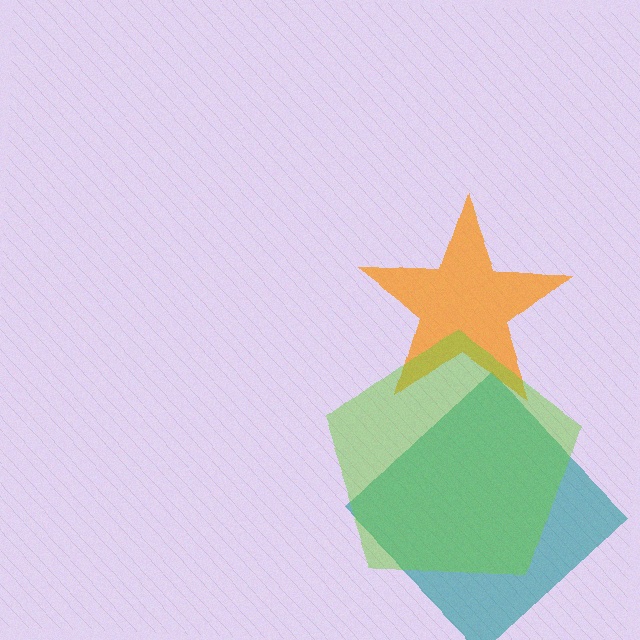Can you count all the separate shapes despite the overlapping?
Yes, there are 3 separate shapes.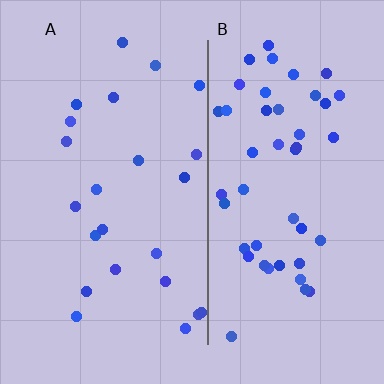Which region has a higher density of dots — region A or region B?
B (the right).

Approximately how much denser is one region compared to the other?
Approximately 2.1× — region B over region A.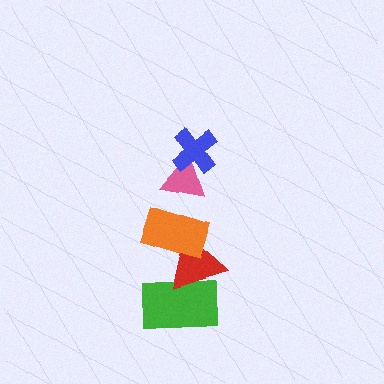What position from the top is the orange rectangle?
The orange rectangle is 3rd from the top.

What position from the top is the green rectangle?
The green rectangle is 5th from the top.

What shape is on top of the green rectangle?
The red triangle is on top of the green rectangle.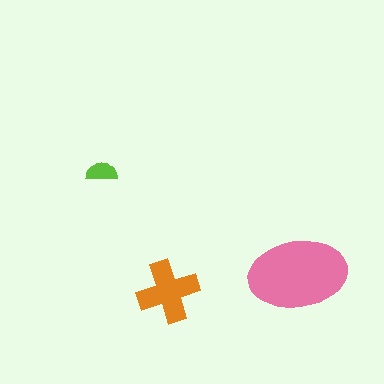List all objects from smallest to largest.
The lime semicircle, the orange cross, the pink ellipse.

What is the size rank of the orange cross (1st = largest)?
2nd.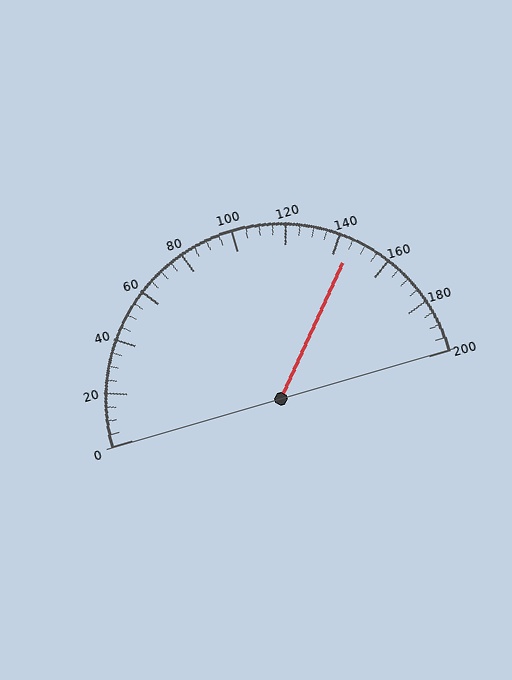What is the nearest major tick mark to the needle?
The nearest major tick mark is 140.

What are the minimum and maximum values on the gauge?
The gauge ranges from 0 to 200.